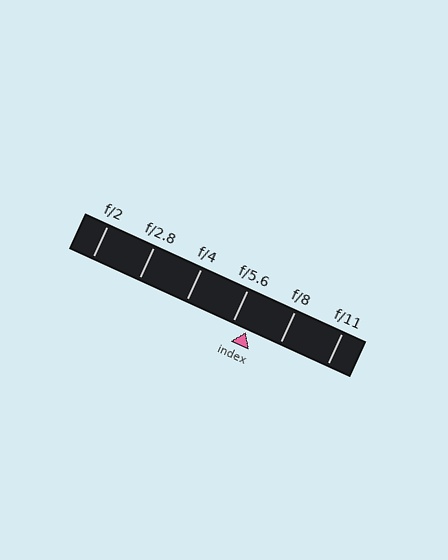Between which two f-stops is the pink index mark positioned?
The index mark is between f/5.6 and f/8.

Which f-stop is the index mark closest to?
The index mark is closest to f/5.6.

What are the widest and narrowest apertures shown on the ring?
The widest aperture shown is f/2 and the narrowest is f/11.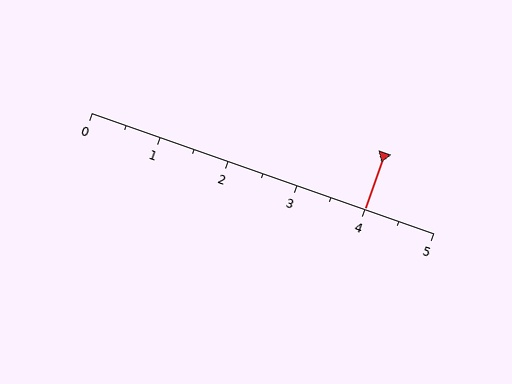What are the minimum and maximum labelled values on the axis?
The axis runs from 0 to 5.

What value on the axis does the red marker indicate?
The marker indicates approximately 4.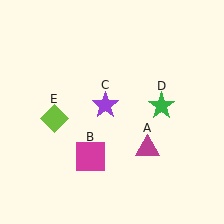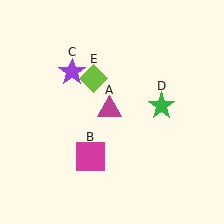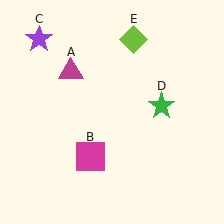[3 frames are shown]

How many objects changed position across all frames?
3 objects changed position: magenta triangle (object A), purple star (object C), lime diamond (object E).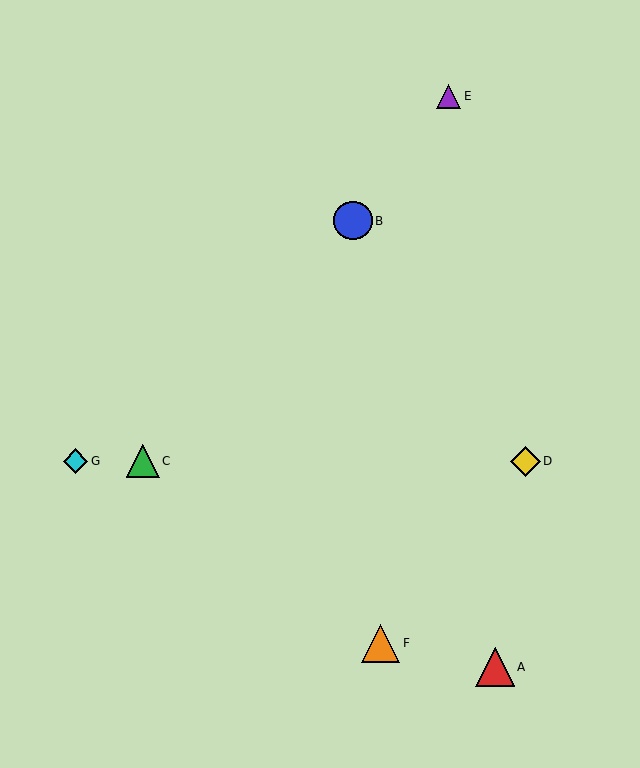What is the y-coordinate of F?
Object F is at y≈644.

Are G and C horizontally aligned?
Yes, both are at y≈461.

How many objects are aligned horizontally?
3 objects (C, D, G) are aligned horizontally.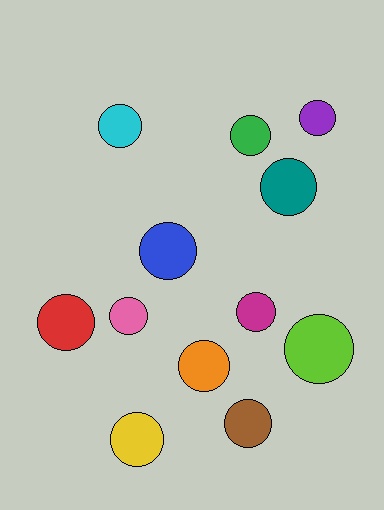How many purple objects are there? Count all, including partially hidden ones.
There is 1 purple object.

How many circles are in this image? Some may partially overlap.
There are 12 circles.